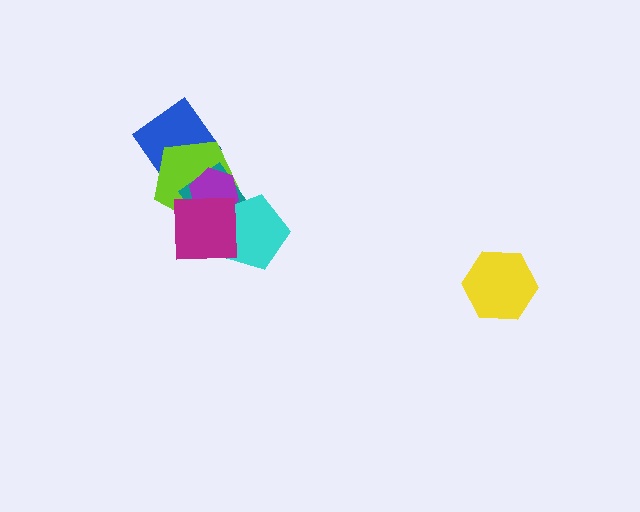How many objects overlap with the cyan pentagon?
3 objects overlap with the cyan pentagon.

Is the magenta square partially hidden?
No, no other shape covers it.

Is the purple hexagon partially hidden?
Yes, it is partially covered by another shape.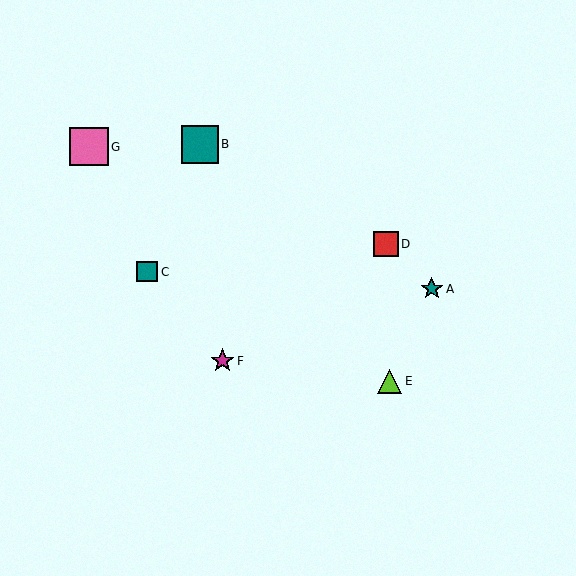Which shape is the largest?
The pink square (labeled G) is the largest.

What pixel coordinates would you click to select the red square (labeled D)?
Click at (386, 244) to select the red square D.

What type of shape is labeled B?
Shape B is a teal square.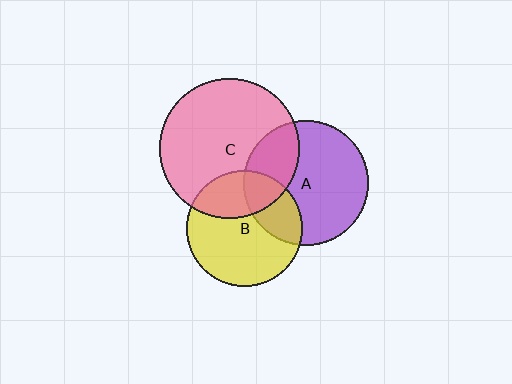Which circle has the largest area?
Circle C (pink).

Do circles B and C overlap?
Yes.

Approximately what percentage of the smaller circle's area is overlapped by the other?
Approximately 30%.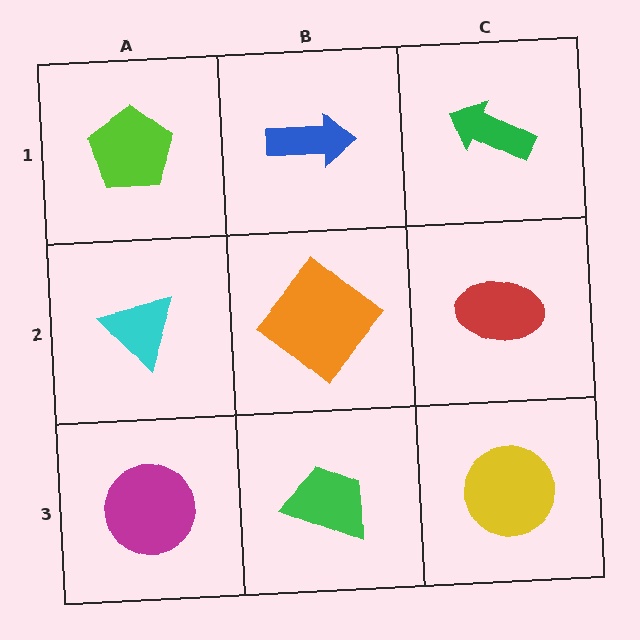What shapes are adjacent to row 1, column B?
An orange diamond (row 2, column B), a lime pentagon (row 1, column A), a green arrow (row 1, column C).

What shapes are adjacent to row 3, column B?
An orange diamond (row 2, column B), a magenta circle (row 3, column A), a yellow circle (row 3, column C).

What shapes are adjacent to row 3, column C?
A red ellipse (row 2, column C), a green trapezoid (row 3, column B).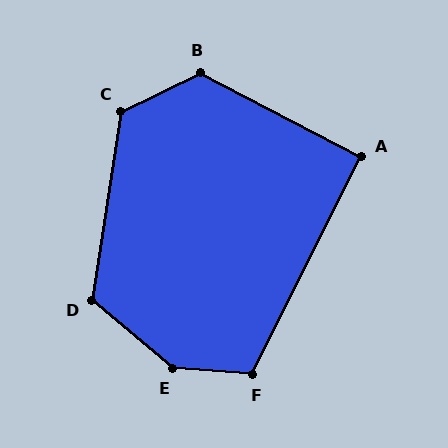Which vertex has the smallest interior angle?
A, at approximately 91 degrees.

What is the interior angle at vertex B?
Approximately 127 degrees (obtuse).